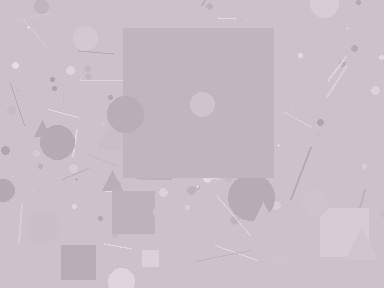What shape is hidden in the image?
A square is hidden in the image.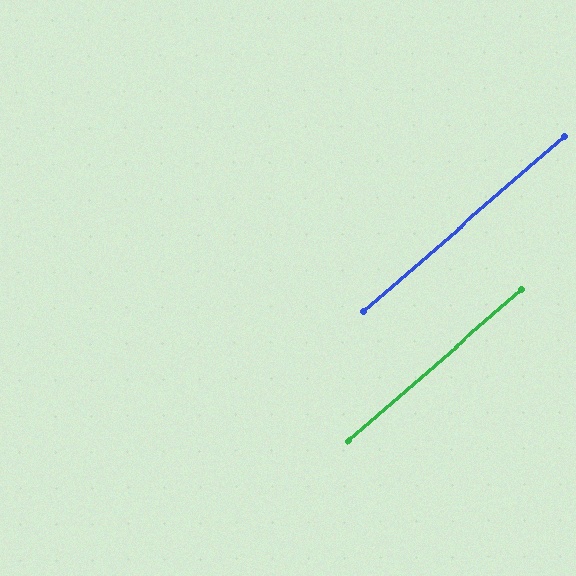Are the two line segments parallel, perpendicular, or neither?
Parallel — their directions differ by only 0.0°.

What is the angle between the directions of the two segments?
Approximately 0 degrees.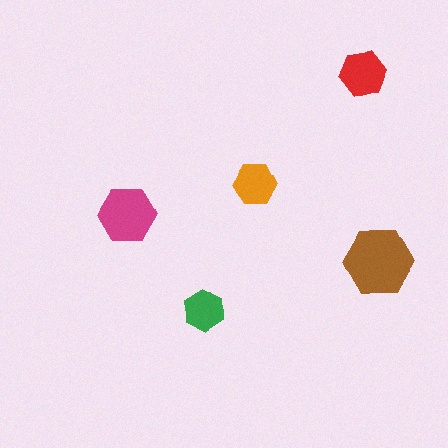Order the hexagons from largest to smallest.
the brown one, the magenta one, the red one, the orange one, the green one.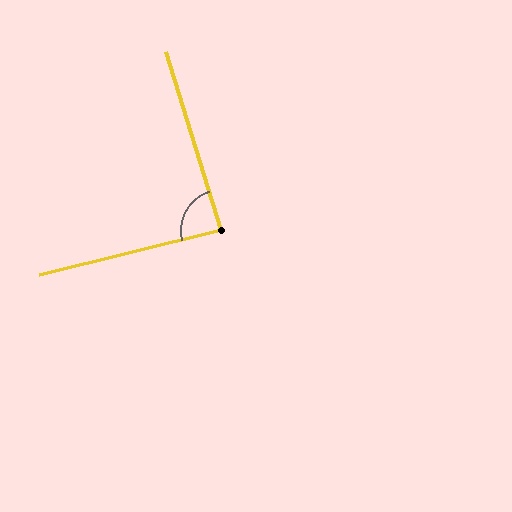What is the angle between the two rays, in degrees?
Approximately 87 degrees.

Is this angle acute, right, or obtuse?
It is approximately a right angle.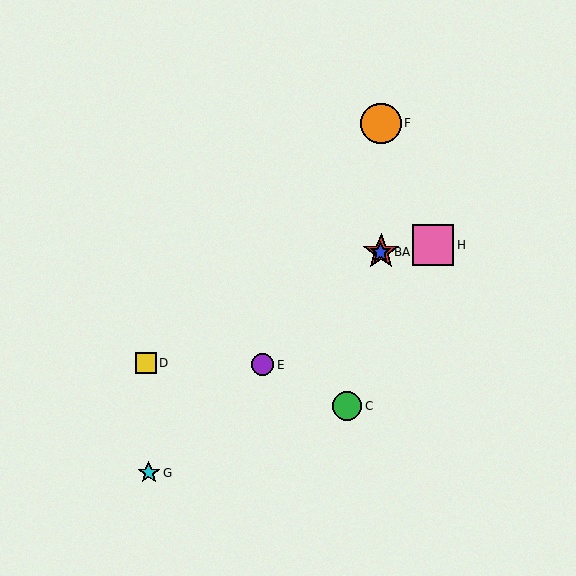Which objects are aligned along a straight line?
Objects A, B, E, G are aligned along a straight line.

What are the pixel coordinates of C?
Object C is at (347, 406).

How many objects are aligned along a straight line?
4 objects (A, B, E, G) are aligned along a straight line.